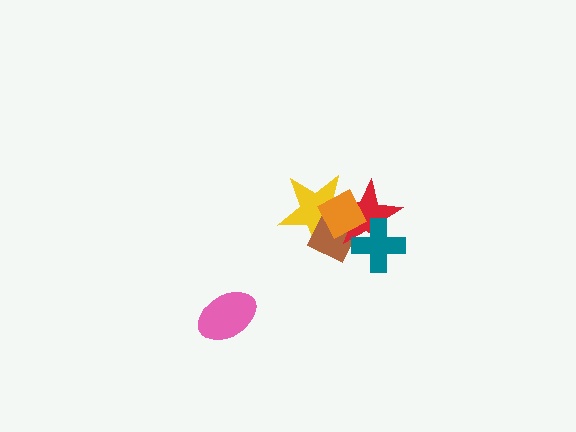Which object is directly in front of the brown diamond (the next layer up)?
The red star is directly in front of the brown diamond.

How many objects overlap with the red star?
4 objects overlap with the red star.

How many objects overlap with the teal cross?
2 objects overlap with the teal cross.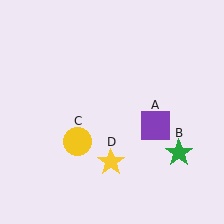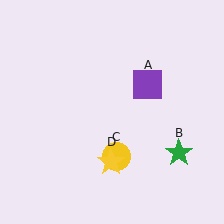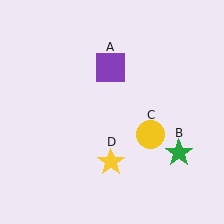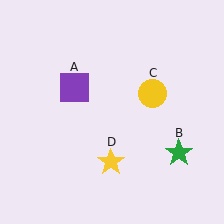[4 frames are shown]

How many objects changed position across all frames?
2 objects changed position: purple square (object A), yellow circle (object C).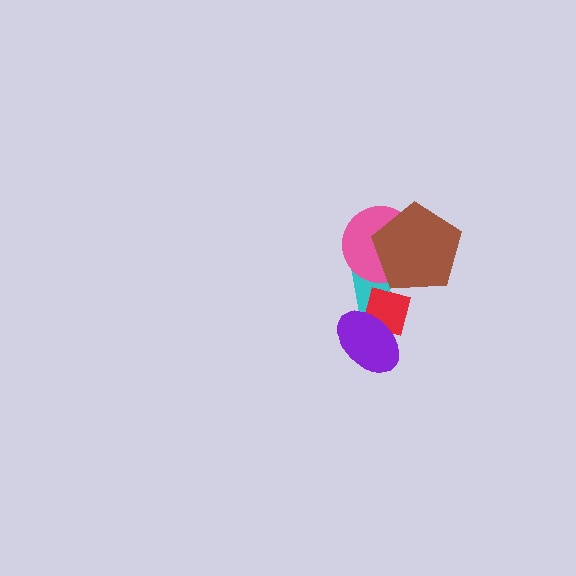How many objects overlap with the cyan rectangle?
4 objects overlap with the cyan rectangle.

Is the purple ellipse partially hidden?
No, no other shape covers it.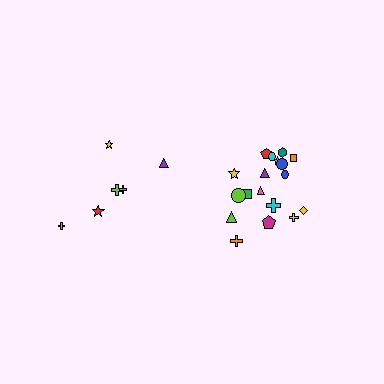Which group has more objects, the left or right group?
The right group.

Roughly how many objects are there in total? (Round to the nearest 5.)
Roughly 25 objects in total.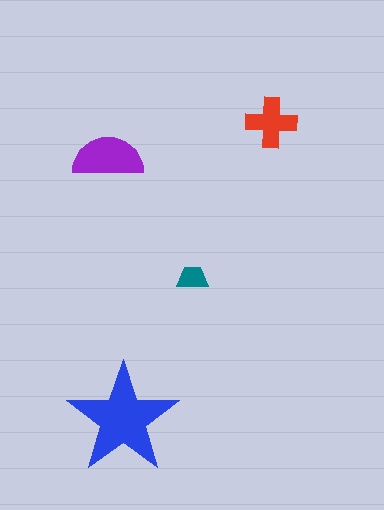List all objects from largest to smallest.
The blue star, the purple semicircle, the red cross, the teal trapezoid.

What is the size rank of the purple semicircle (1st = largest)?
2nd.